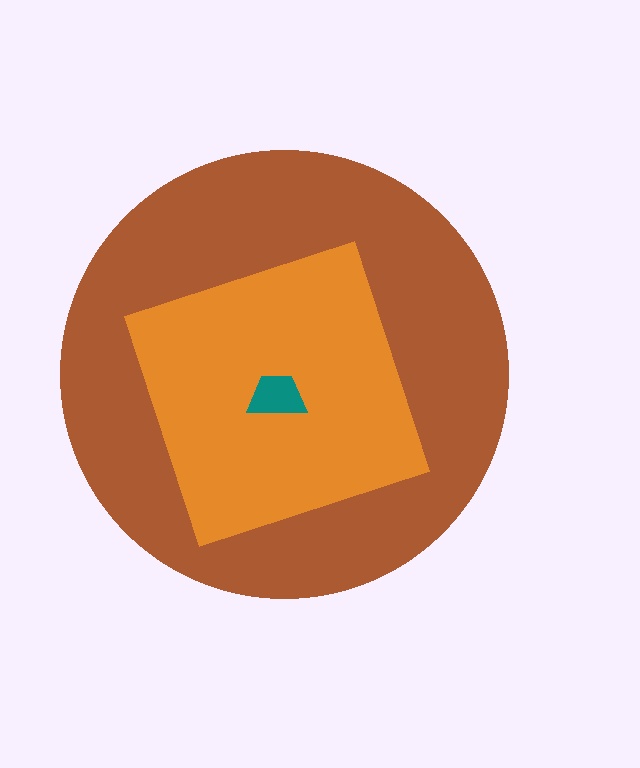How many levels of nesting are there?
3.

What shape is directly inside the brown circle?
The orange square.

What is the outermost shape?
The brown circle.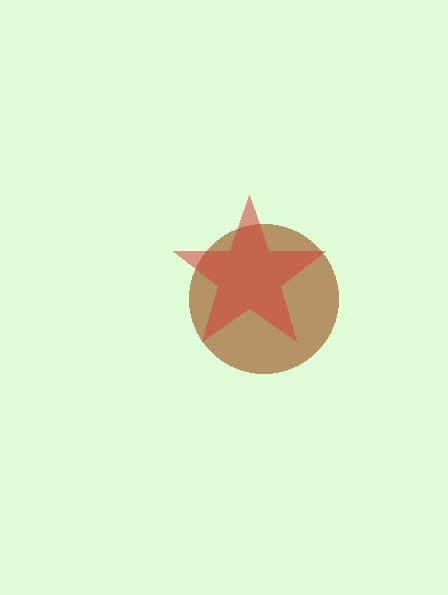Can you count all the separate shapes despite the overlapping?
Yes, there are 2 separate shapes.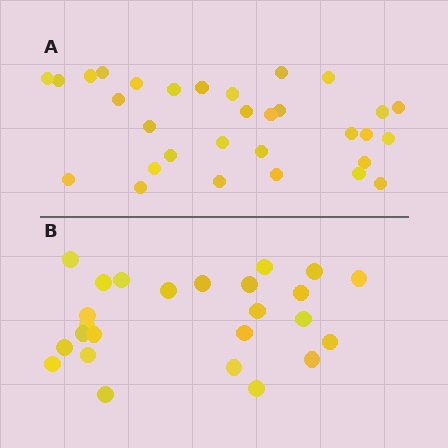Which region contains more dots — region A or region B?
Region A (the top region) has more dots.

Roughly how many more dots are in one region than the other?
Region A has about 6 more dots than region B.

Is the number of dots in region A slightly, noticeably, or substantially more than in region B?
Region A has only slightly more — the two regions are fairly close. The ratio is roughly 1.2 to 1.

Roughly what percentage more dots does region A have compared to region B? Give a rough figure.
About 25% more.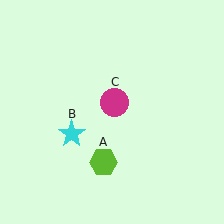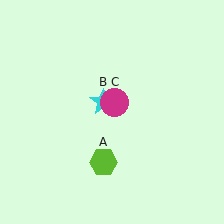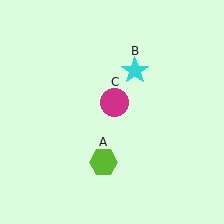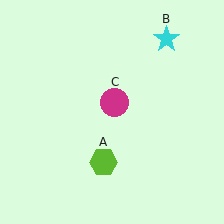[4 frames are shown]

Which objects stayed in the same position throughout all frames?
Lime hexagon (object A) and magenta circle (object C) remained stationary.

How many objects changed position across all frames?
1 object changed position: cyan star (object B).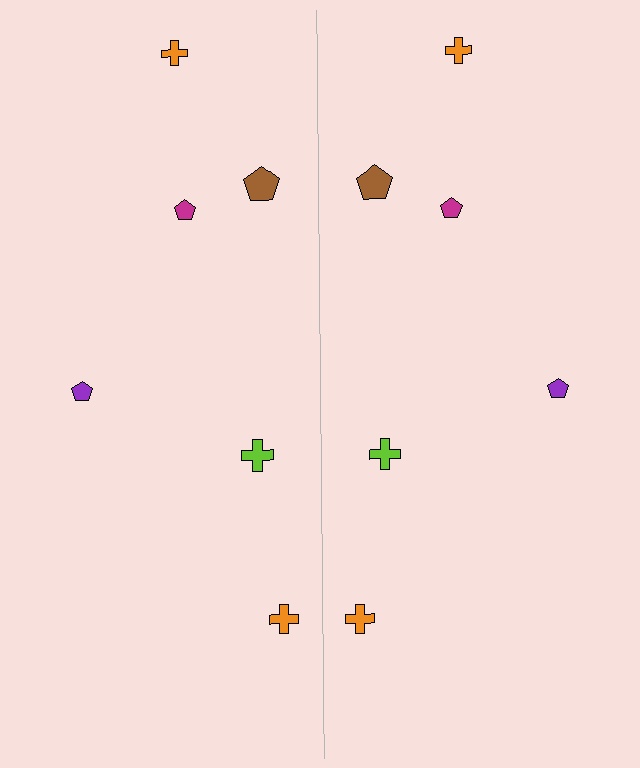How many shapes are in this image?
There are 12 shapes in this image.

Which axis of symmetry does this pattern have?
The pattern has a vertical axis of symmetry running through the center of the image.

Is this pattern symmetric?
Yes, this pattern has bilateral (reflection) symmetry.